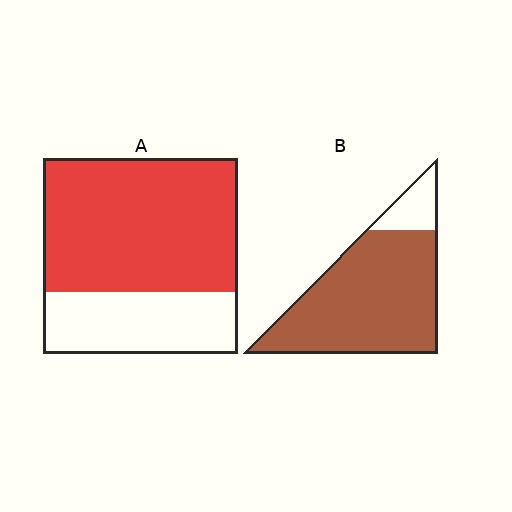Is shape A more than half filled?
Yes.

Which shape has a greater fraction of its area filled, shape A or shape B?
Shape B.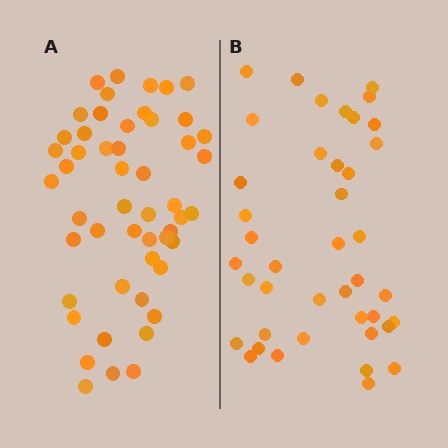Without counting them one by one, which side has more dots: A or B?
Region A (the left region) has more dots.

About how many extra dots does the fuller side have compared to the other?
Region A has roughly 10 or so more dots than region B.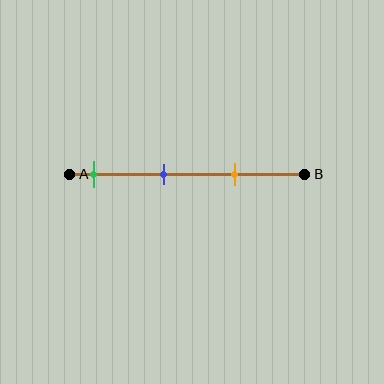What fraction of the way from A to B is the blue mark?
The blue mark is approximately 40% (0.4) of the way from A to B.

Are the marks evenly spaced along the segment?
Yes, the marks are approximately evenly spaced.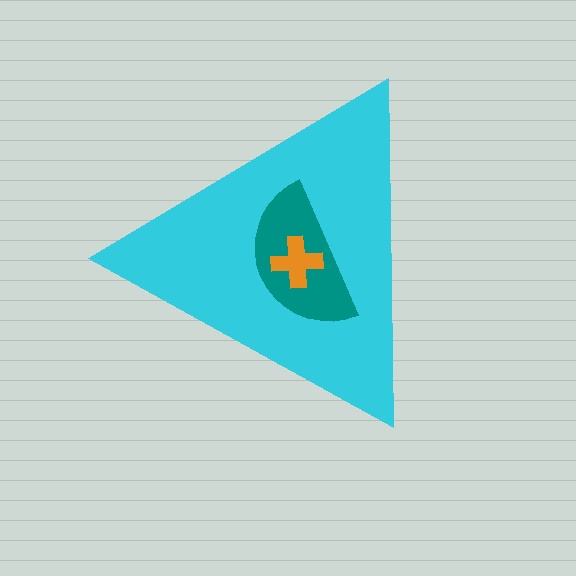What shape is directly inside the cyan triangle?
The teal semicircle.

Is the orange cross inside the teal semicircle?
Yes.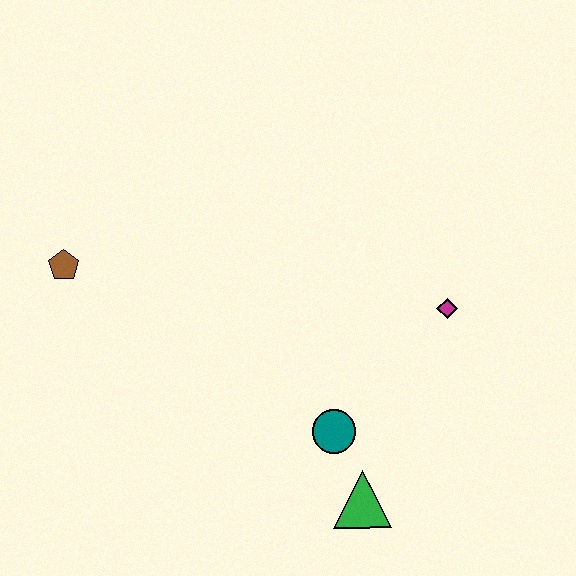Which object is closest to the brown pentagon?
The teal circle is closest to the brown pentagon.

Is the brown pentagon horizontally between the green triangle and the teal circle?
No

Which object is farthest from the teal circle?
The brown pentagon is farthest from the teal circle.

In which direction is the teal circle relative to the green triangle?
The teal circle is above the green triangle.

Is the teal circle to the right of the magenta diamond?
No